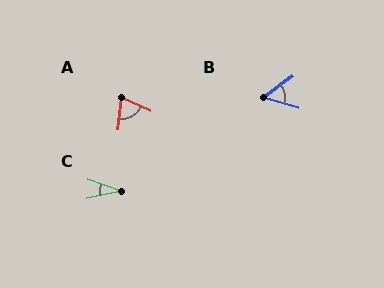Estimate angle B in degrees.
Approximately 53 degrees.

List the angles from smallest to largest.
C (30°), B (53°), A (71°).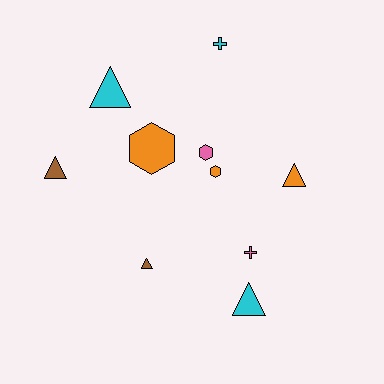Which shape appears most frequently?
Triangle, with 5 objects.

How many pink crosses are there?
There is 1 pink cross.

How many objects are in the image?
There are 10 objects.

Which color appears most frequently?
Orange, with 3 objects.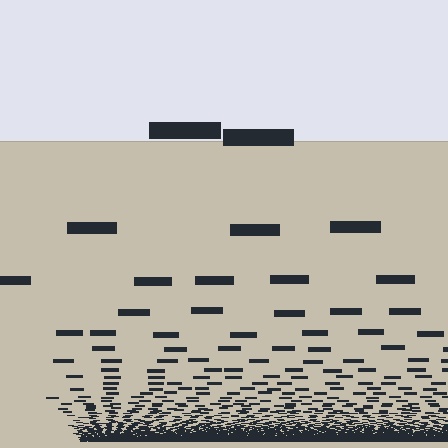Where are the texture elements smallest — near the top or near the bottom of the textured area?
Near the bottom.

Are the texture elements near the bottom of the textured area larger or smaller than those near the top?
Smaller. The gradient is inverted — elements near the bottom are smaller and denser.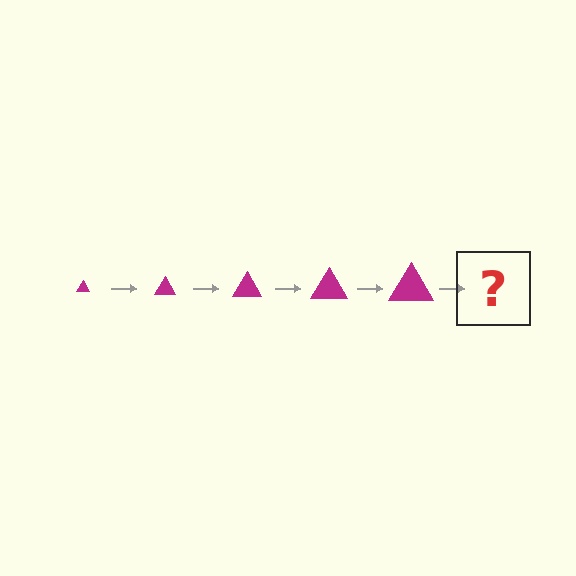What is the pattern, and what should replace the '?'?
The pattern is that the triangle gets progressively larger each step. The '?' should be a magenta triangle, larger than the previous one.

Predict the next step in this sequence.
The next step is a magenta triangle, larger than the previous one.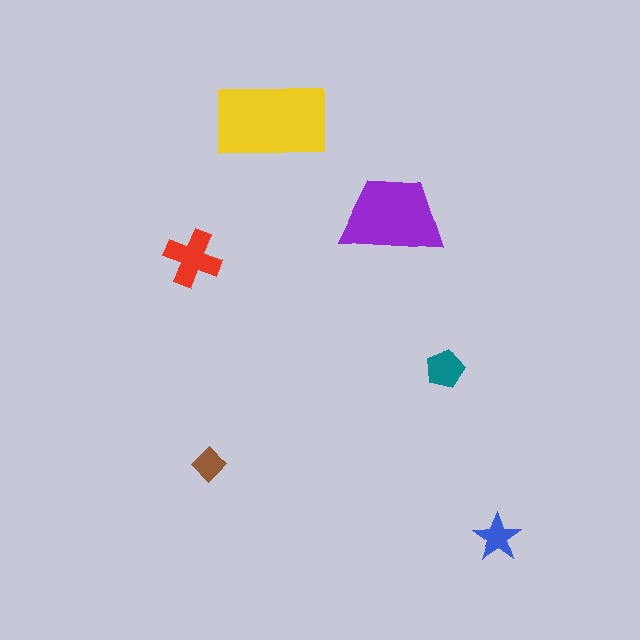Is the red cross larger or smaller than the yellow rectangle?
Smaller.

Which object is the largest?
The yellow rectangle.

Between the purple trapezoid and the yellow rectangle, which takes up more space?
The yellow rectangle.